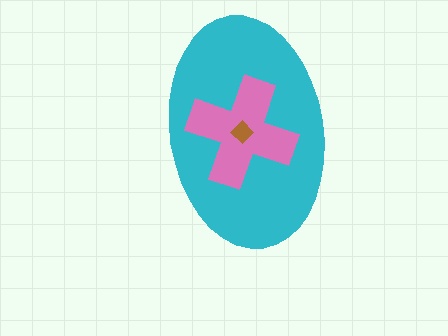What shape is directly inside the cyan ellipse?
The pink cross.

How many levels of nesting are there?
3.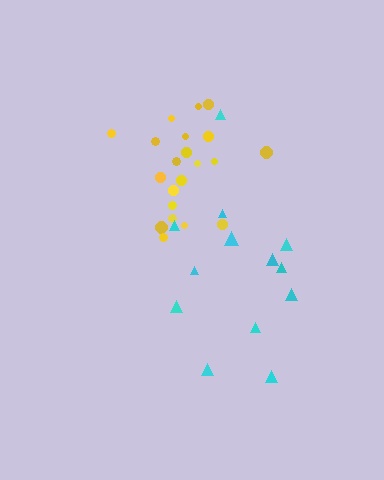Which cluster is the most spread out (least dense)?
Cyan.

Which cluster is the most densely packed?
Yellow.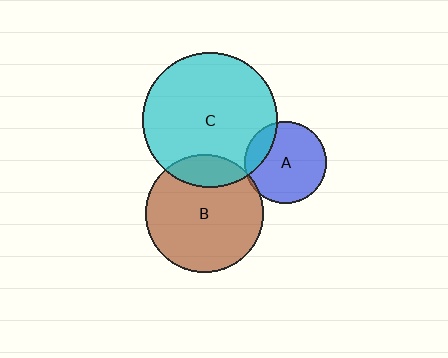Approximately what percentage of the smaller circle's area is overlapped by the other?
Approximately 20%.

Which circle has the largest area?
Circle C (cyan).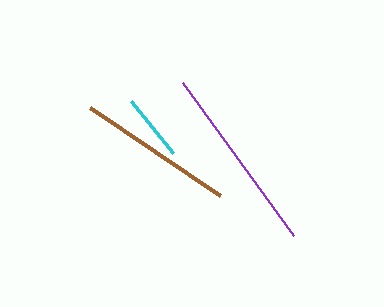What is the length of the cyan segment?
The cyan segment is approximately 67 pixels long.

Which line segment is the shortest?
The cyan line is the shortest at approximately 67 pixels.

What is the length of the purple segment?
The purple segment is approximately 189 pixels long.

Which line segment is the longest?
The purple line is the longest at approximately 189 pixels.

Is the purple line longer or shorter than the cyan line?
The purple line is longer than the cyan line.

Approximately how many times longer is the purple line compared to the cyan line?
The purple line is approximately 2.8 times the length of the cyan line.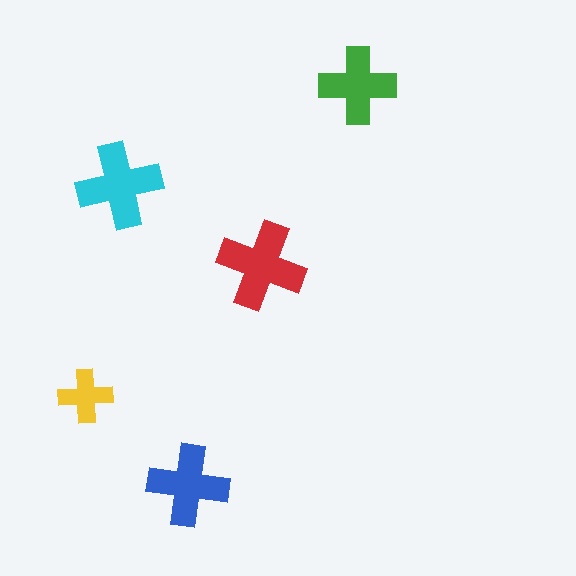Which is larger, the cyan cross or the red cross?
The red one.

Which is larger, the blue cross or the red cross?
The red one.